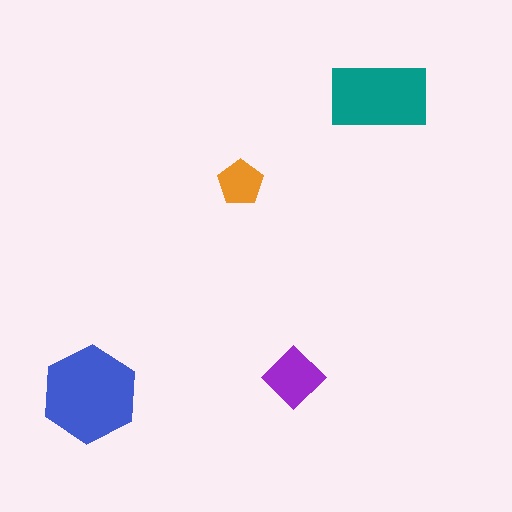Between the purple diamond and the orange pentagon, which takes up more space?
The purple diamond.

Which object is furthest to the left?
The blue hexagon is leftmost.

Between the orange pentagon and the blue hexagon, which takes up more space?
The blue hexagon.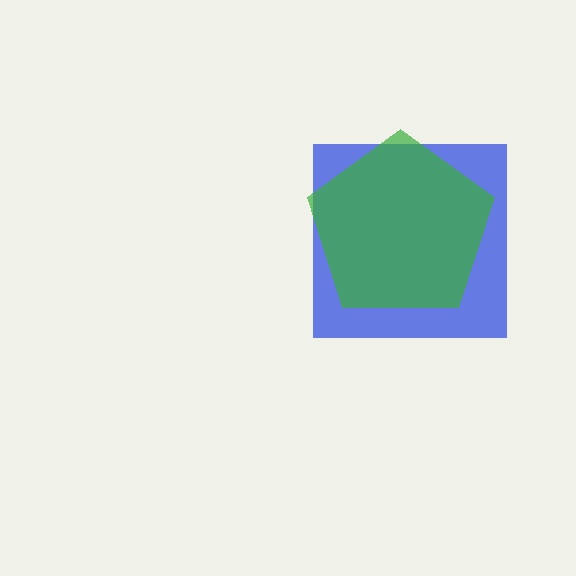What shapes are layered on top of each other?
The layered shapes are: a blue square, a green pentagon.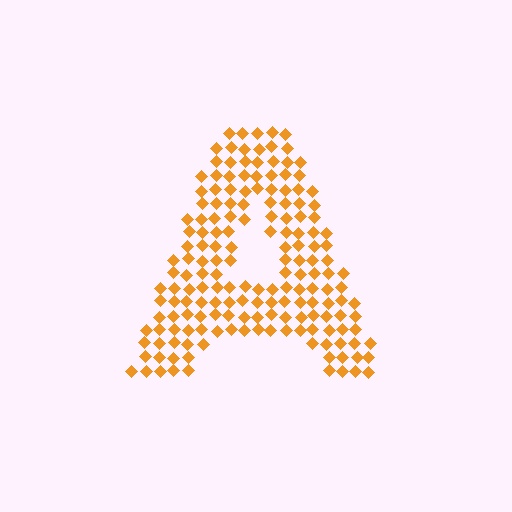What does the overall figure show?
The overall figure shows the letter A.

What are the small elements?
The small elements are diamonds.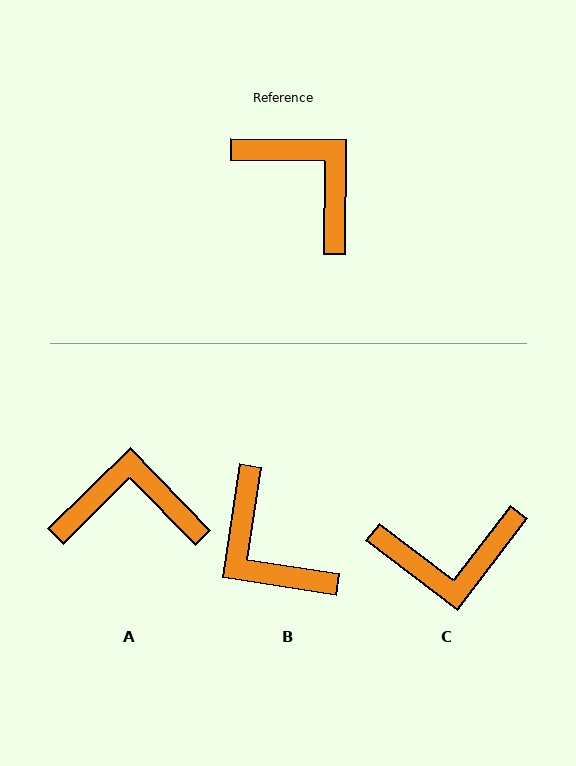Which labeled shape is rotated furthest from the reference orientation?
B, about 172 degrees away.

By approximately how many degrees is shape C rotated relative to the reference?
Approximately 127 degrees clockwise.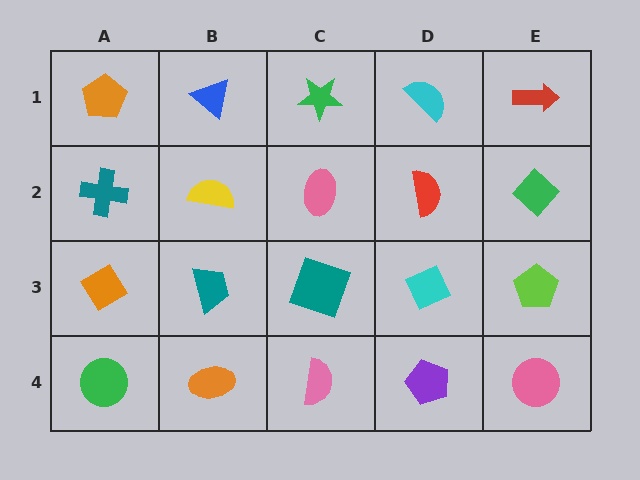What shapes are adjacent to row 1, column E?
A green diamond (row 2, column E), a cyan semicircle (row 1, column D).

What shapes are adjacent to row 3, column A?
A teal cross (row 2, column A), a green circle (row 4, column A), a teal trapezoid (row 3, column B).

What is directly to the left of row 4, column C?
An orange ellipse.